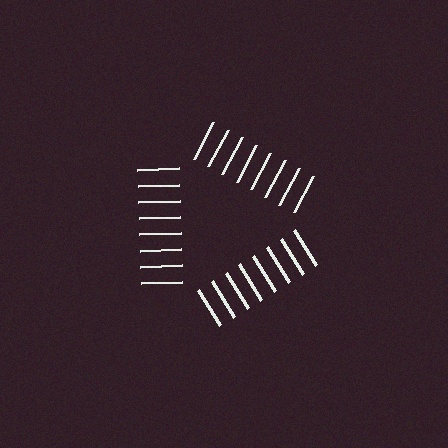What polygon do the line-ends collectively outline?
An illusory triangle — the line segments terminate on its edges but no continuous stroke is drawn.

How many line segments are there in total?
24 — 8 along each of the 3 edges.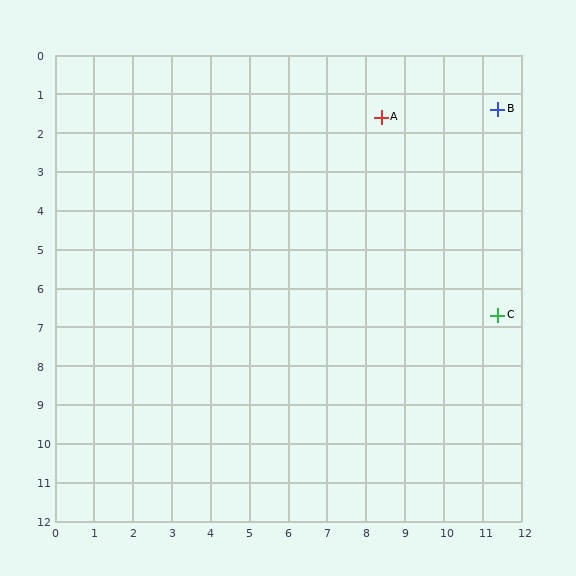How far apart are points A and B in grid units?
Points A and B are about 3.0 grid units apart.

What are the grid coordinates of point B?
Point B is at approximately (11.4, 1.4).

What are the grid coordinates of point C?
Point C is at approximately (11.4, 6.7).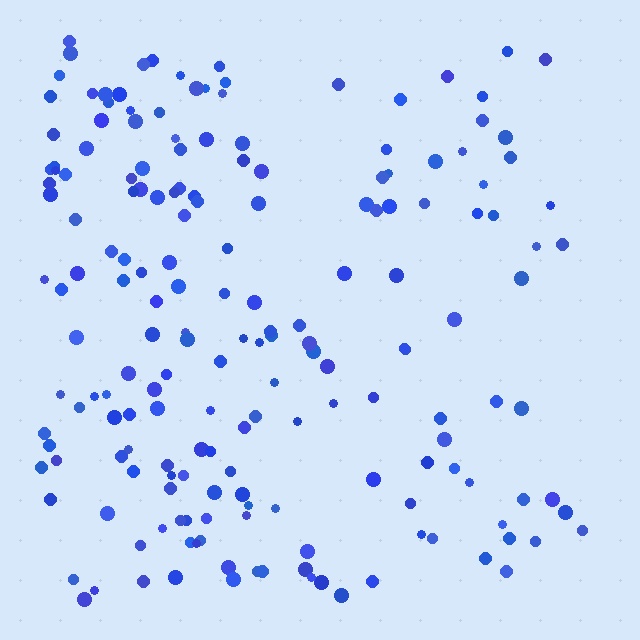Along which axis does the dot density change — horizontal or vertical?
Horizontal.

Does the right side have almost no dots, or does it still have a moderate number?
Still a moderate number, just noticeably fewer than the left.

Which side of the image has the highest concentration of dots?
The left.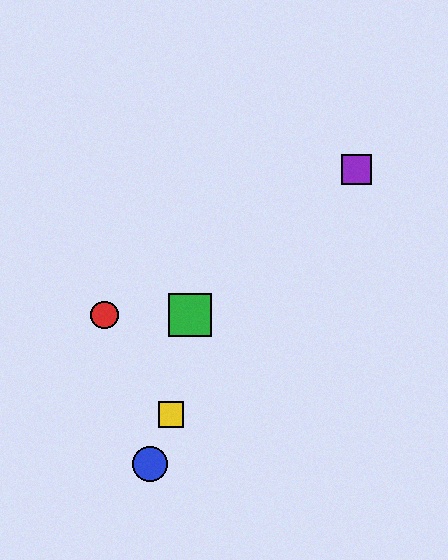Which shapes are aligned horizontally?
The red circle, the green square are aligned horizontally.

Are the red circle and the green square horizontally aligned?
Yes, both are at y≈315.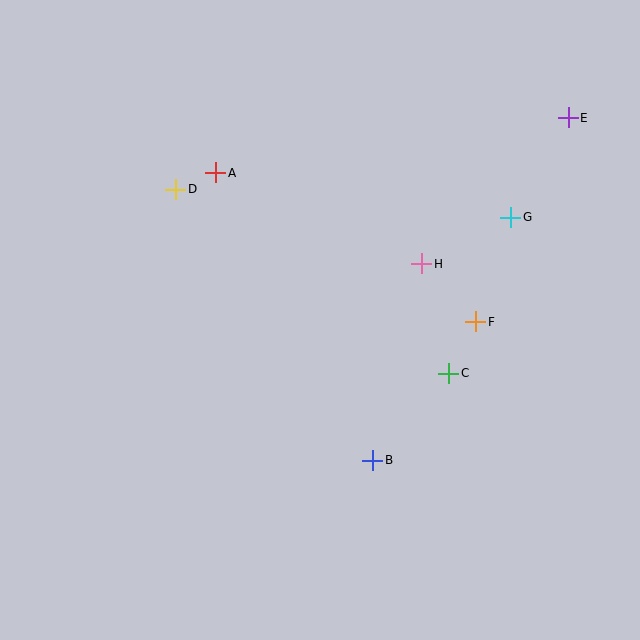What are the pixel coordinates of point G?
Point G is at (511, 217).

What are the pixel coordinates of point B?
Point B is at (373, 460).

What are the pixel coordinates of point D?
Point D is at (176, 189).